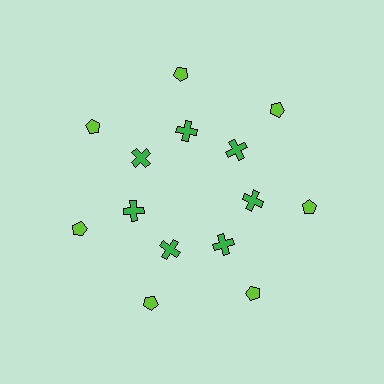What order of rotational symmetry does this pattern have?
This pattern has 7-fold rotational symmetry.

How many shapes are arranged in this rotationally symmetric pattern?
There are 14 shapes, arranged in 7 groups of 2.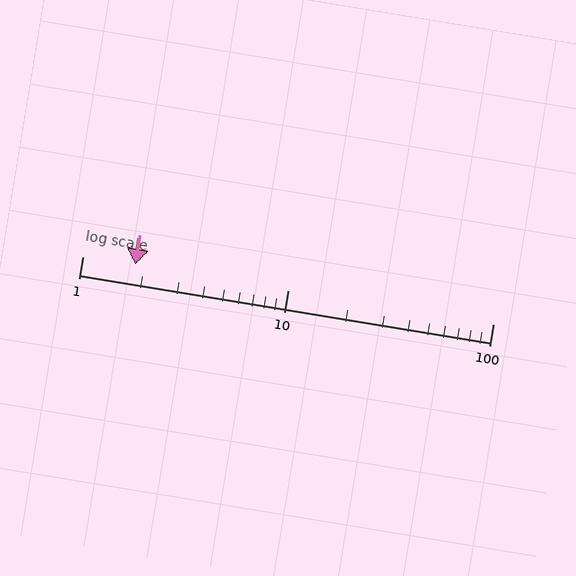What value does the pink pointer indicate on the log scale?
The pointer indicates approximately 1.8.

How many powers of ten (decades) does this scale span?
The scale spans 2 decades, from 1 to 100.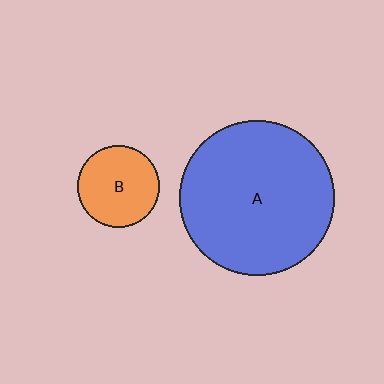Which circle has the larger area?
Circle A (blue).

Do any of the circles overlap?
No, none of the circles overlap.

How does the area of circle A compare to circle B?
Approximately 3.6 times.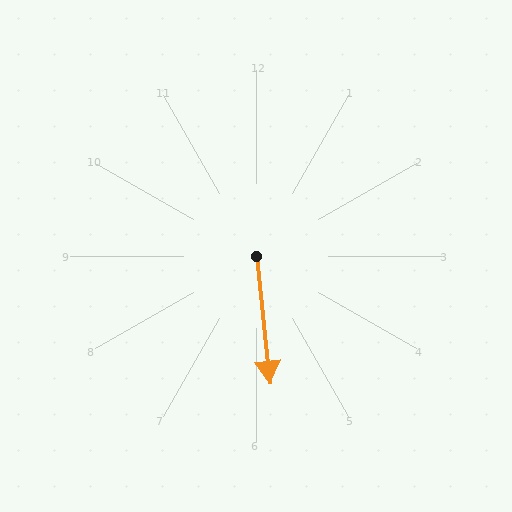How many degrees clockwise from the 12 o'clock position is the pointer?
Approximately 174 degrees.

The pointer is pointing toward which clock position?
Roughly 6 o'clock.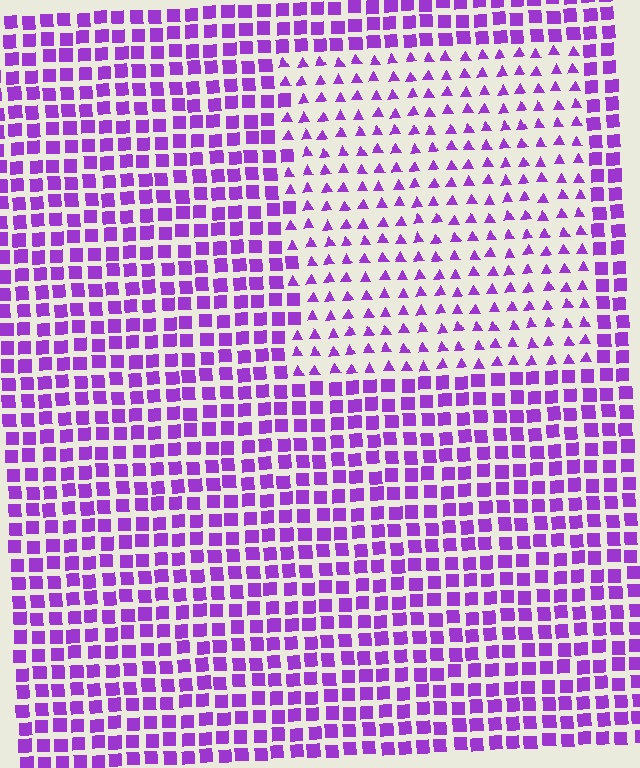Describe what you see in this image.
The image is filled with small purple elements arranged in a uniform grid. A rectangle-shaped region contains triangles, while the surrounding area contains squares. The boundary is defined purely by the change in element shape.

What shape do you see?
I see a rectangle.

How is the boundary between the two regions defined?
The boundary is defined by a change in element shape: triangles inside vs. squares outside. All elements share the same color and spacing.